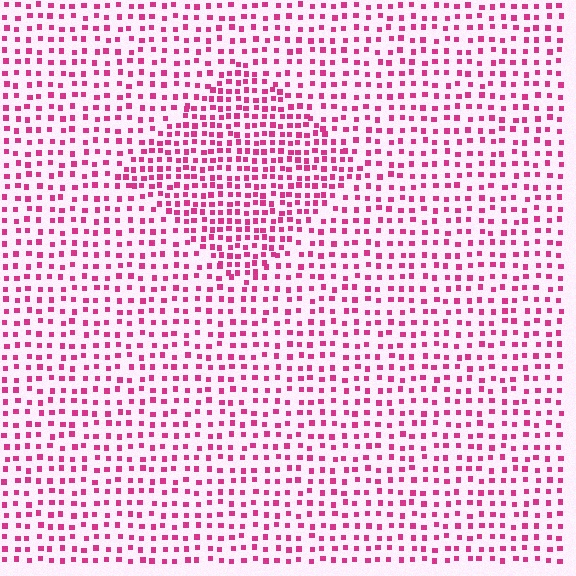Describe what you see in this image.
The image contains small magenta elements arranged at two different densities. A diamond-shaped region is visible where the elements are more densely packed than the surrounding area.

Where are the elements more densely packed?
The elements are more densely packed inside the diamond boundary.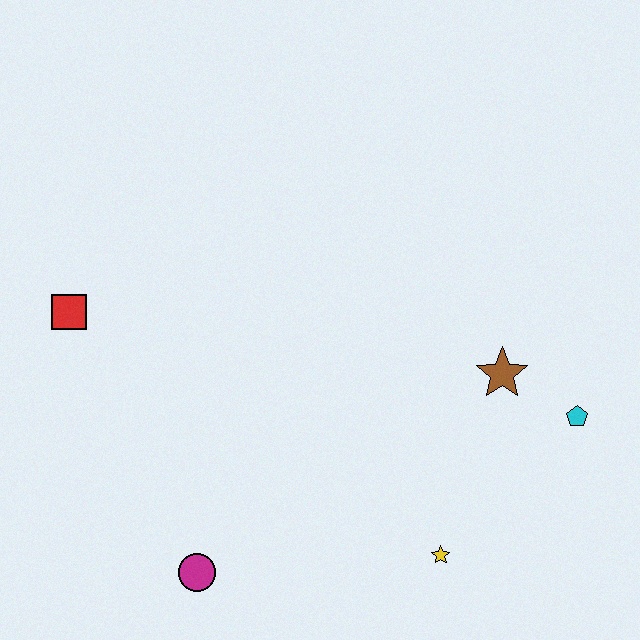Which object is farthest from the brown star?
The red square is farthest from the brown star.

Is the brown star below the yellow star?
No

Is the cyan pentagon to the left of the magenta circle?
No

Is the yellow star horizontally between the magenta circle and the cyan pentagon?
Yes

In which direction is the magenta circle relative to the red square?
The magenta circle is below the red square.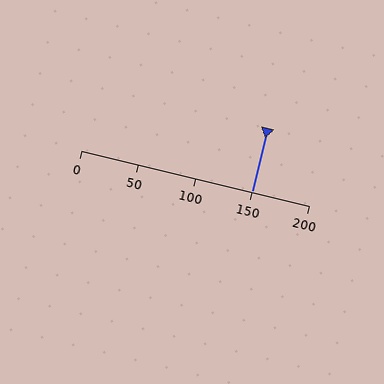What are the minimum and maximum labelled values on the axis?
The axis runs from 0 to 200.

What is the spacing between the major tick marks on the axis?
The major ticks are spaced 50 apart.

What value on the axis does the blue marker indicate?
The marker indicates approximately 150.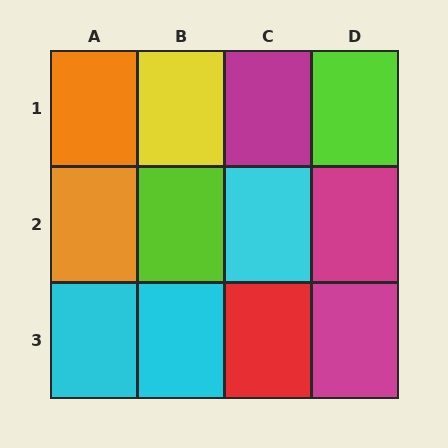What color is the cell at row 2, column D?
Magenta.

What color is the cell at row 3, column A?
Cyan.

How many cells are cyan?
3 cells are cyan.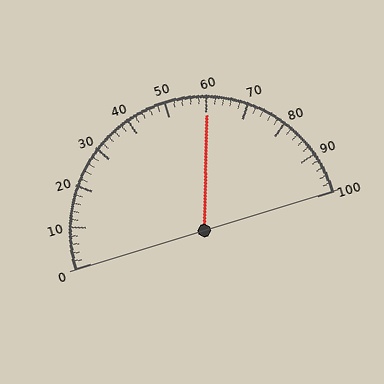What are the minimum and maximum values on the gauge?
The gauge ranges from 0 to 100.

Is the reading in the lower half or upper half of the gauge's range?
The reading is in the upper half of the range (0 to 100).